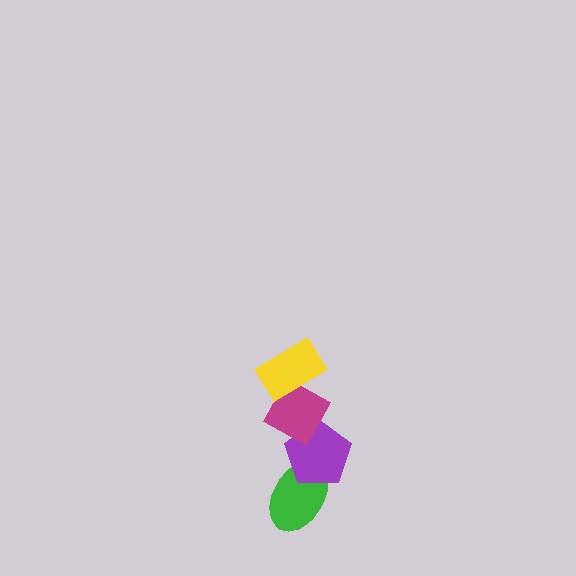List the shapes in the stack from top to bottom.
From top to bottom: the yellow rectangle, the magenta diamond, the purple pentagon, the green ellipse.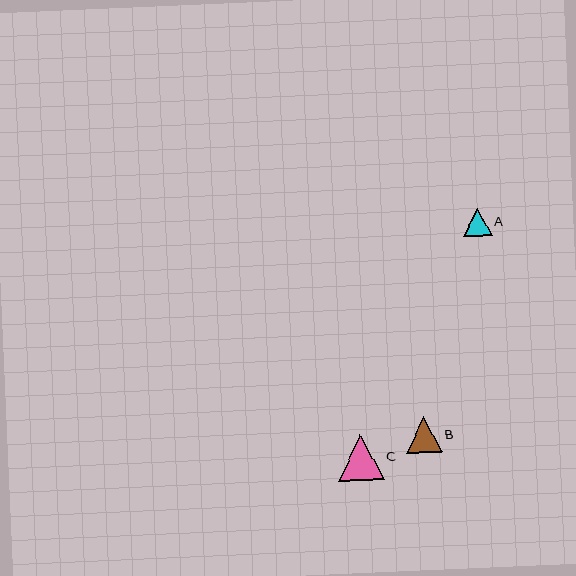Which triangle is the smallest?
Triangle A is the smallest with a size of approximately 28 pixels.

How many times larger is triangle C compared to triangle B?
Triangle C is approximately 1.3 times the size of triangle B.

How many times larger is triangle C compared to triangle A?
Triangle C is approximately 1.6 times the size of triangle A.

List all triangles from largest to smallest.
From largest to smallest: C, B, A.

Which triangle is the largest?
Triangle C is the largest with a size of approximately 46 pixels.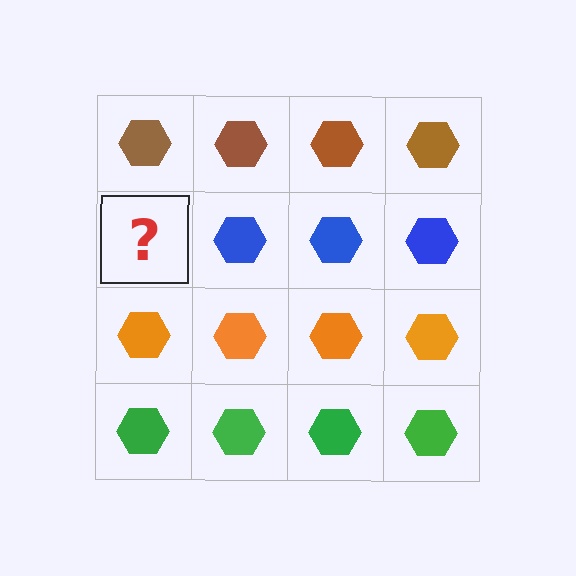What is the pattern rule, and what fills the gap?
The rule is that each row has a consistent color. The gap should be filled with a blue hexagon.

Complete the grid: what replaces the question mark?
The question mark should be replaced with a blue hexagon.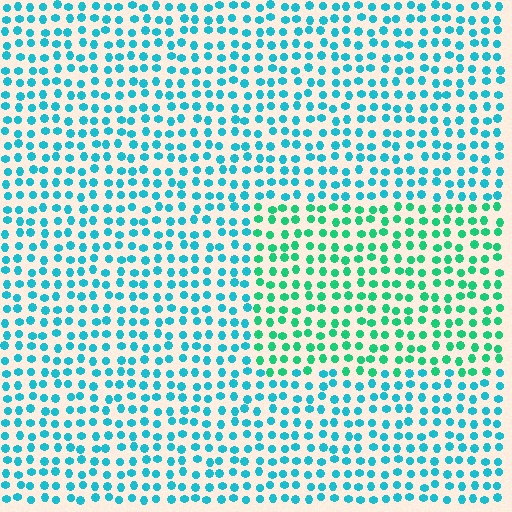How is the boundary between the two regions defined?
The boundary is defined purely by a slight shift in hue (about 34 degrees). Spacing, size, and orientation are identical on both sides.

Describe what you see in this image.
The image is filled with small cyan elements in a uniform arrangement. A rectangle-shaped region is visible where the elements are tinted to a slightly different hue, forming a subtle color boundary.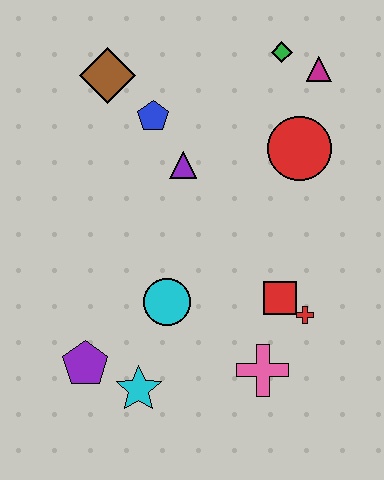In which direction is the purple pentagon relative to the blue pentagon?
The purple pentagon is below the blue pentagon.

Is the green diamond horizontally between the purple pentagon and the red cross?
Yes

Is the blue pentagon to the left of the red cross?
Yes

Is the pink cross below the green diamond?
Yes